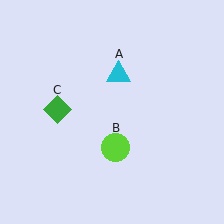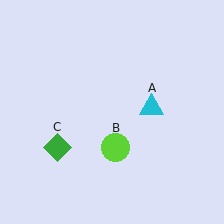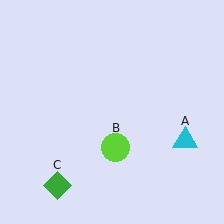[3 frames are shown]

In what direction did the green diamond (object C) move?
The green diamond (object C) moved down.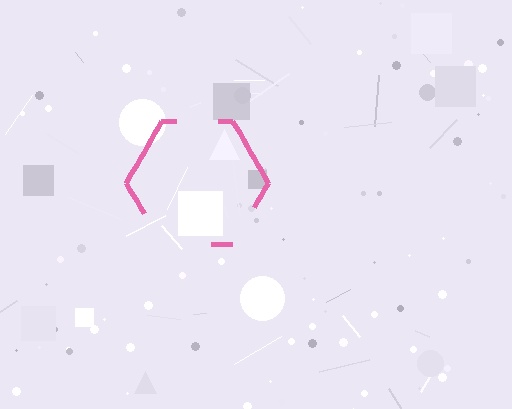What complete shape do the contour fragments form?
The contour fragments form a hexagon.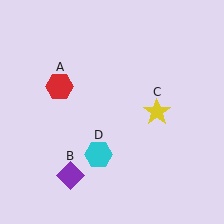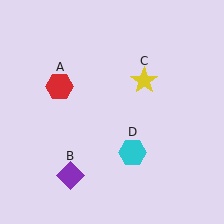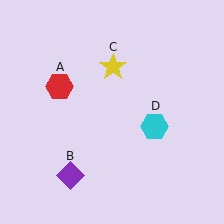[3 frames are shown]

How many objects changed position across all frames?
2 objects changed position: yellow star (object C), cyan hexagon (object D).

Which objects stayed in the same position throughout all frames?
Red hexagon (object A) and purple diamond (object B) remained stationary.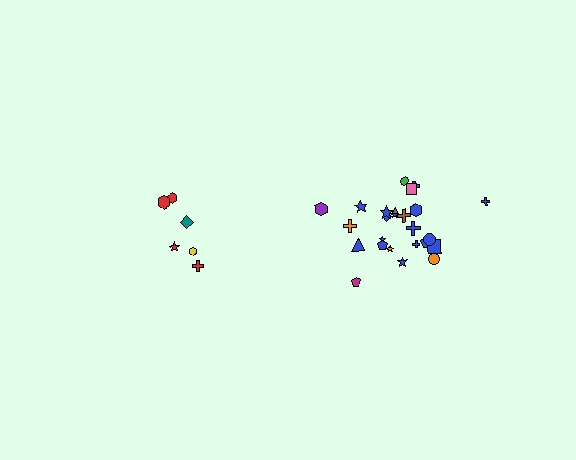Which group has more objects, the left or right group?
The right group.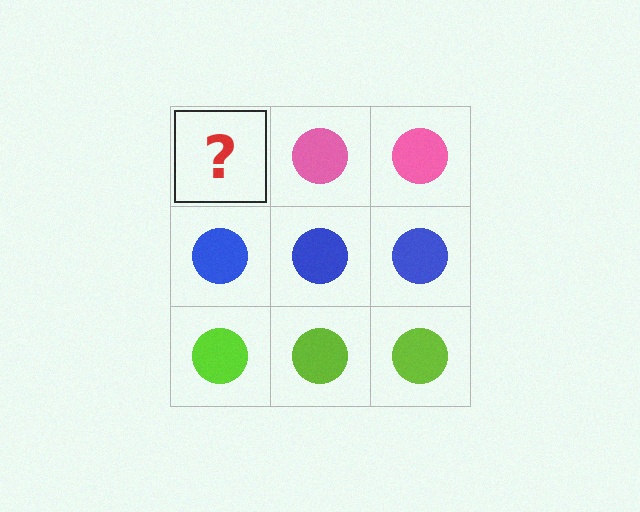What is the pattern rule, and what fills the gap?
The rule is that each row has a consistent color. The gap should be filled with a pink circle.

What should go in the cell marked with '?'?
The missing cell should contain a pink circle.